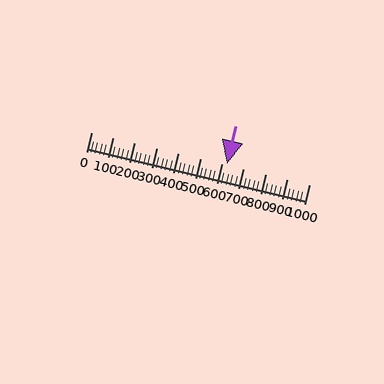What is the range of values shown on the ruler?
The ruler shows values from 0 to 1000.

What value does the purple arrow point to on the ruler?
The purple arrow points to approximately 625.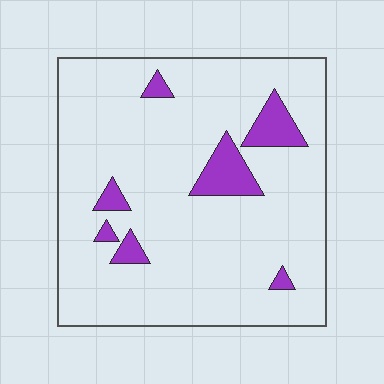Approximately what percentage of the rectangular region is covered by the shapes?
Approximately 10%.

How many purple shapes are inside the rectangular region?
7.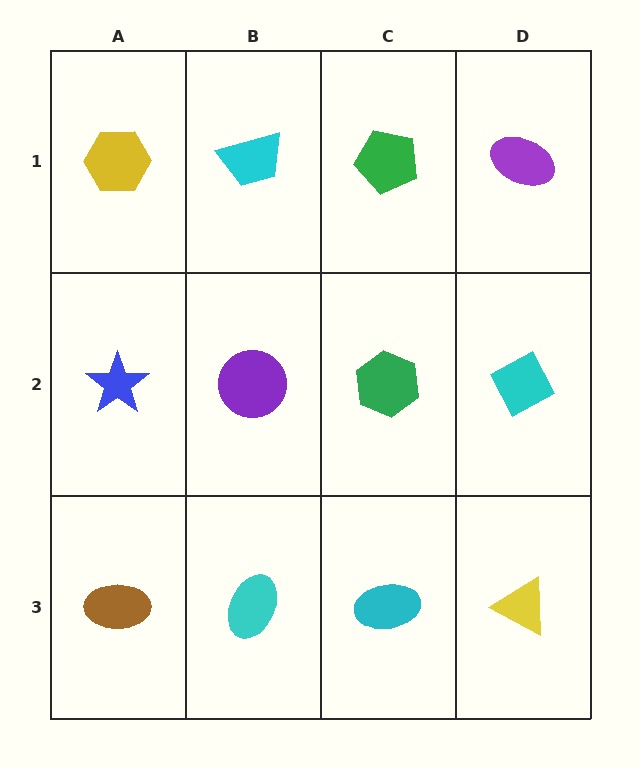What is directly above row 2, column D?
A purple ellipse.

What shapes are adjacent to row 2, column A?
A yellow hexagon (row 1, column A), a brown ellipse (row 3, column A), a purple circle (row 2, column B).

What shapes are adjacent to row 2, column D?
A purple ellipse (row 1, column D), a yellow triangle (row 3, column D), a green hexagon (row 2, column C).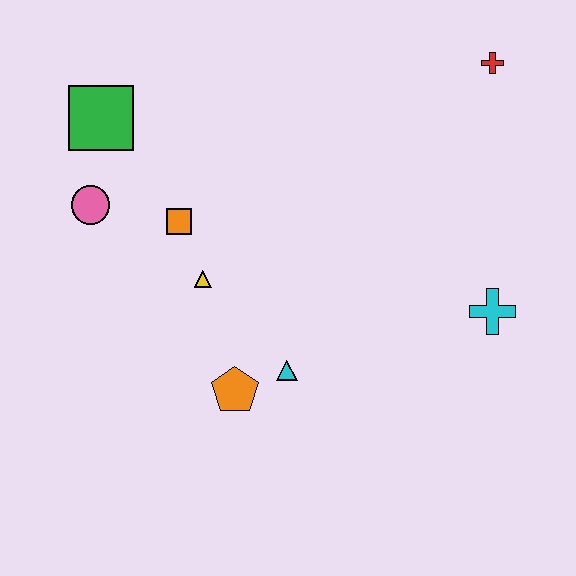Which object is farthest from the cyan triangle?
The red cross is farthest from the cyan triangle.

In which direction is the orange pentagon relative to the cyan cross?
The orange pentagon is to the left of the cyan cross.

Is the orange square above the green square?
No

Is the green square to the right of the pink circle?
Yes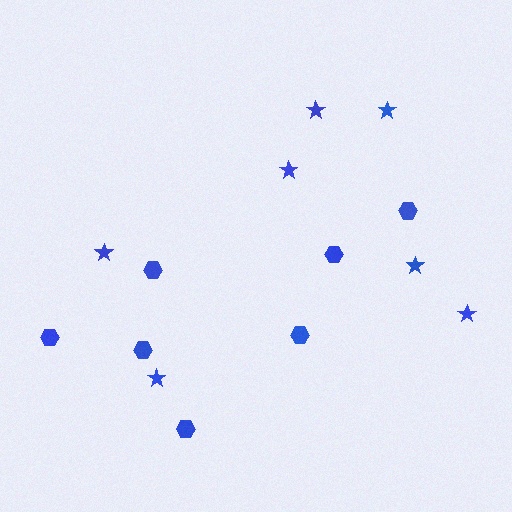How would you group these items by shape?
There are 2 groups: one group of hexagons (7) and one group of stars (7).